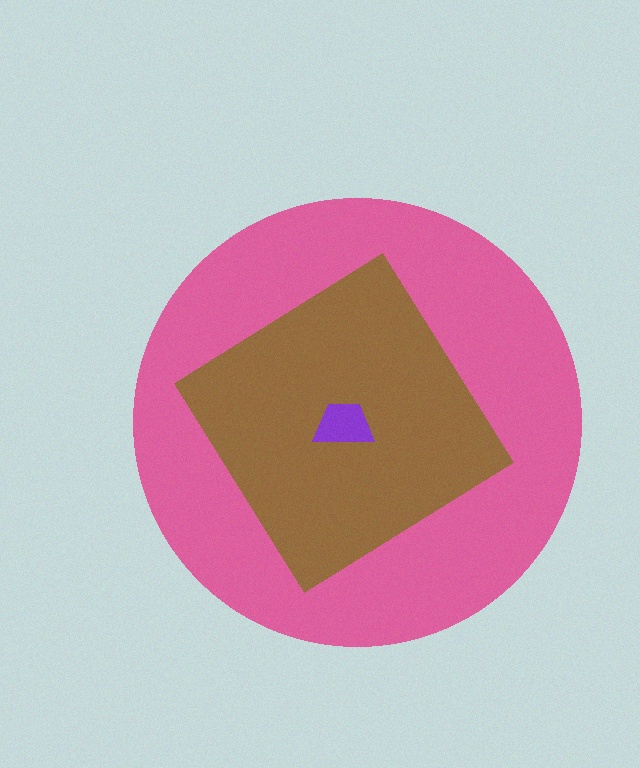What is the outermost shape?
The pink circle.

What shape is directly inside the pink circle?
The brown diamond.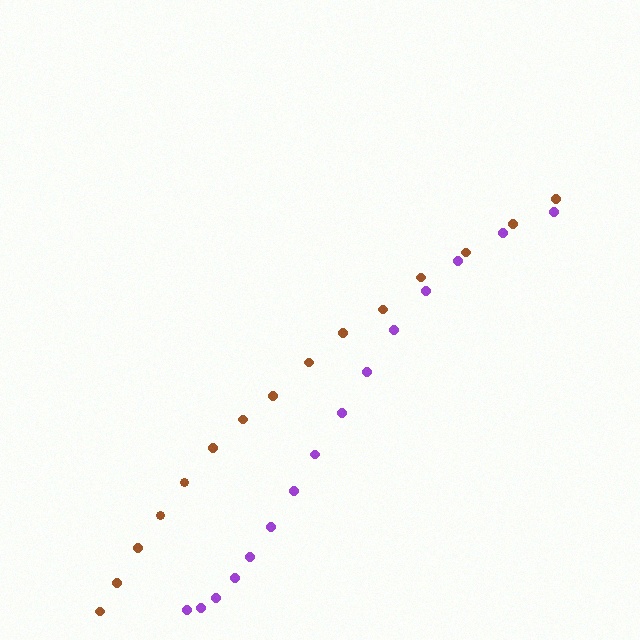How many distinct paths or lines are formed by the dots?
There are 2 distinct paths.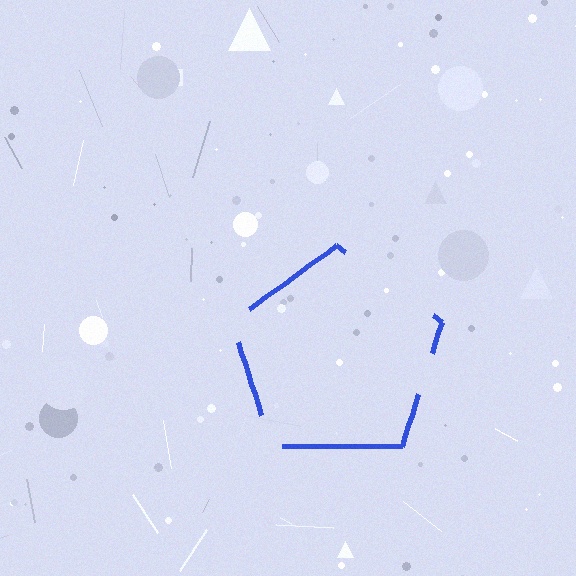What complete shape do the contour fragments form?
The contour fragments form a pentagon.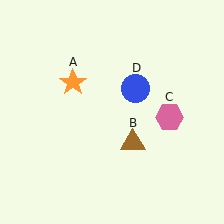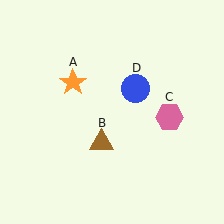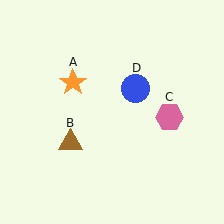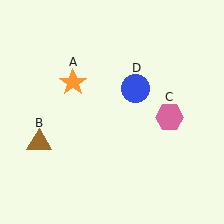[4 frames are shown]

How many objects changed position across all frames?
1 object changed position: brown triangle (object B).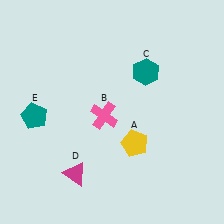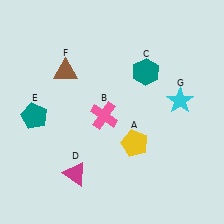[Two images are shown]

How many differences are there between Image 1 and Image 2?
There are 2 differences between the two images.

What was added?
A brown triangle (F), a cyan star (G) were added in Image 2.